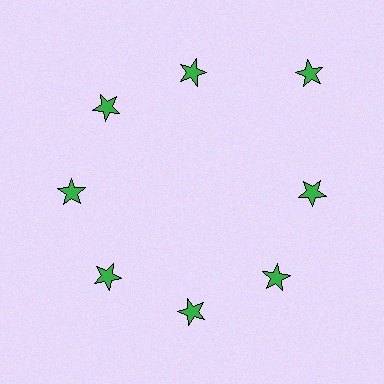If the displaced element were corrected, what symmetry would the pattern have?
It would have 8-fold rotational symmetry — the pattern would map onto itself every 45 degrees.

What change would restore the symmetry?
The symmetry would be restored by moving it inward, back onto the ring so that all 8 stars sit at equal angles and equal distance from the center.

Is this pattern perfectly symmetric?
No. The 8 green stars are arranged in a ring, but one element near the 2 o'clock position is pushed outward from the center, breaking the 8-fold rotational symmetry.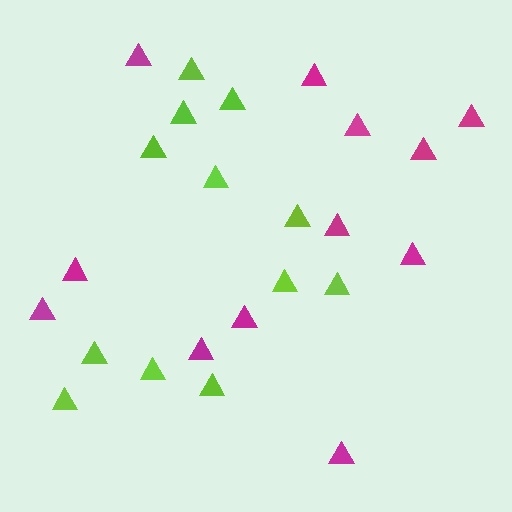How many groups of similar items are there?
There are 2 groups: one group of magenta triangles (12) and one group of lime triangles (12).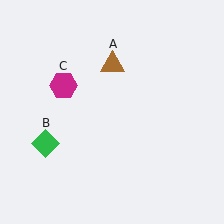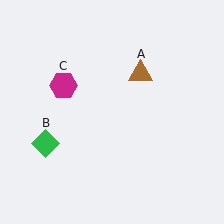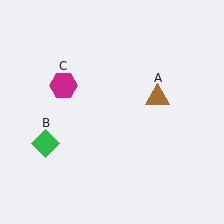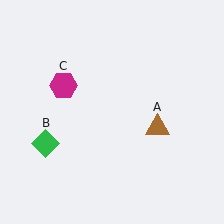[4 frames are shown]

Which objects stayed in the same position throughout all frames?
Green diamond (object B) and magenta hexagon (object C) remained stationary.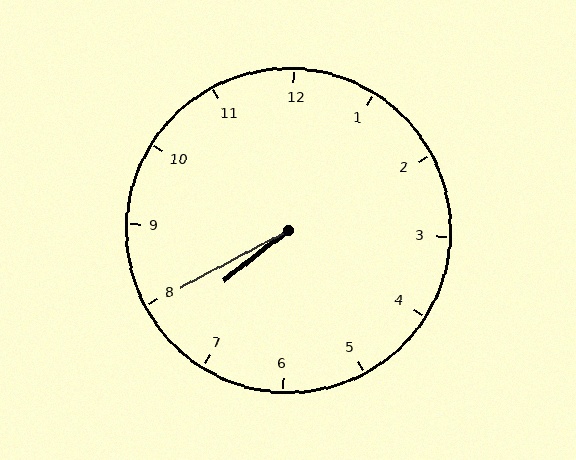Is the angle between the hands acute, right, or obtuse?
It is acute.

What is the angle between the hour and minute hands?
Approximately 10 degrees.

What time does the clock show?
7:40.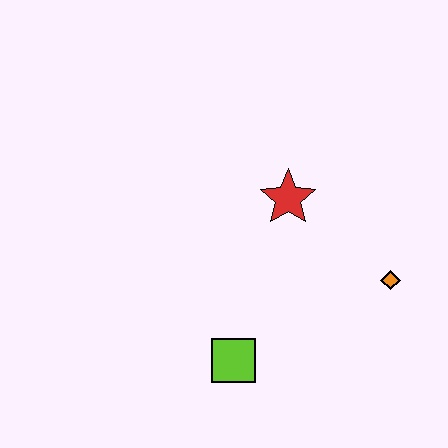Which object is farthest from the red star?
The lime square is farthest from the red star.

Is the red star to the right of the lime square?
Yes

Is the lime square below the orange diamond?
Yes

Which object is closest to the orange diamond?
The red star is closest to the orange diamond.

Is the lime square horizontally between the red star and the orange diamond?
No